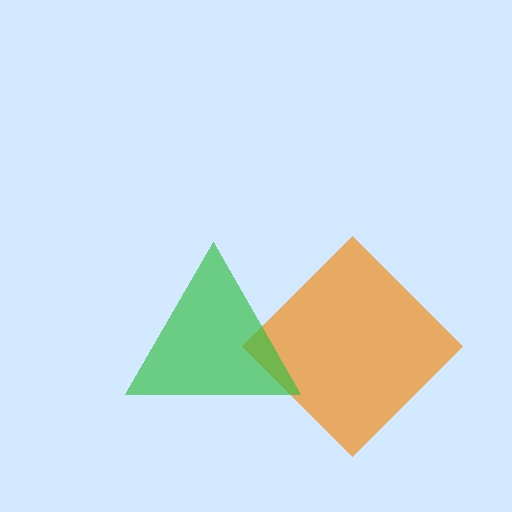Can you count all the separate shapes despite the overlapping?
Yes, there are 2 separate shapes.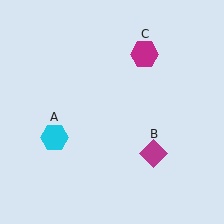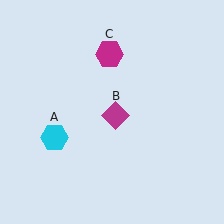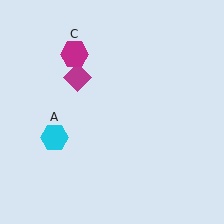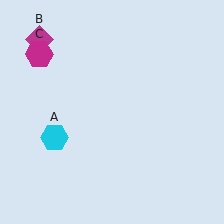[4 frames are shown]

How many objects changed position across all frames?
2 objects changed position: magenta diamond (object B), magenta hexagon (object C).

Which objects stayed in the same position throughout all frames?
Cyan hexagon (object A) remained stationary.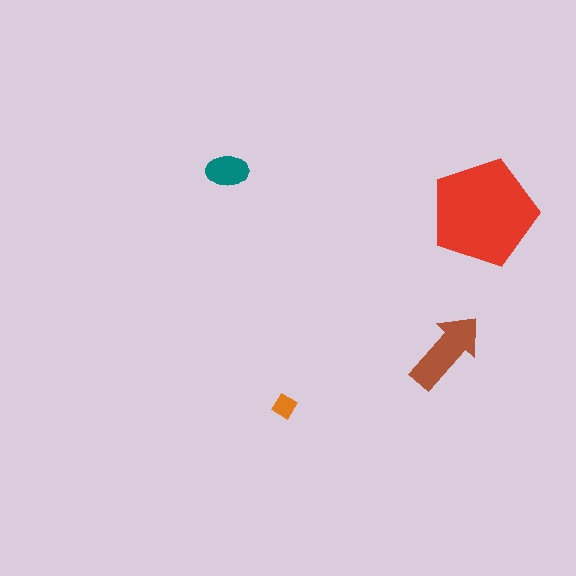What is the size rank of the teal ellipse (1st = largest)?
3rd.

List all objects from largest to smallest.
The red pentagon, the brown arrow, the teal ellipse, the orange diamond.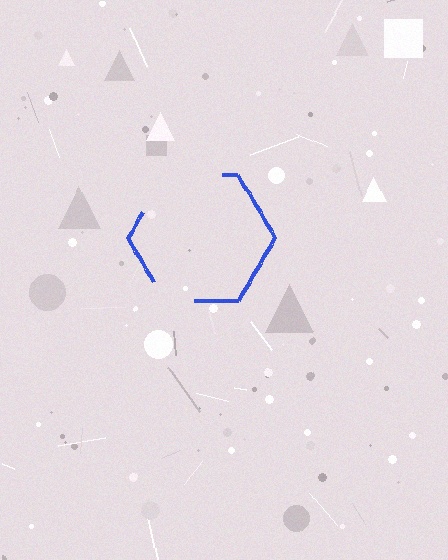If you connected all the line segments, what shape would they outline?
They would outline a hexagon.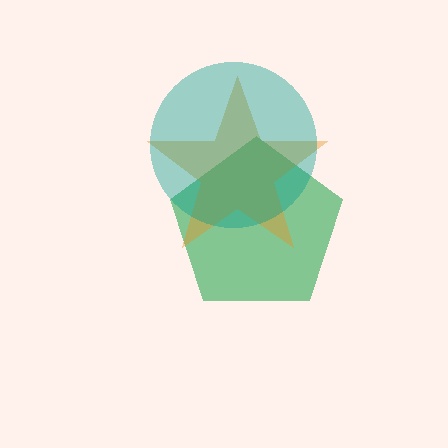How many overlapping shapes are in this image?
There are 3 overlapping shapes in the image.